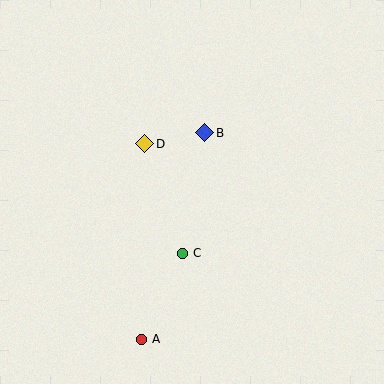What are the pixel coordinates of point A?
Point A is at (141, 339).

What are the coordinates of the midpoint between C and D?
The midpoint between C and D is at (164, 199).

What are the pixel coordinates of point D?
Point D is at (145, 144).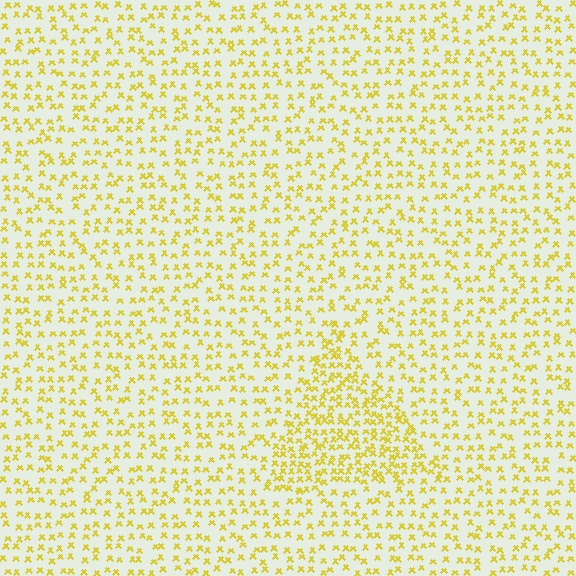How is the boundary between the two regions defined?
The boundary is defined by a change in element density (approximately 1.9x ratio). All elements are the same color, size, and shape.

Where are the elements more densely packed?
The elements are more densely packed inside the triangle boundary.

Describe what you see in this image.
The image contains small yellow elements arranged at two different densities. A triangle-shaped region is visible where the elements are more densely packed than the surrounding area.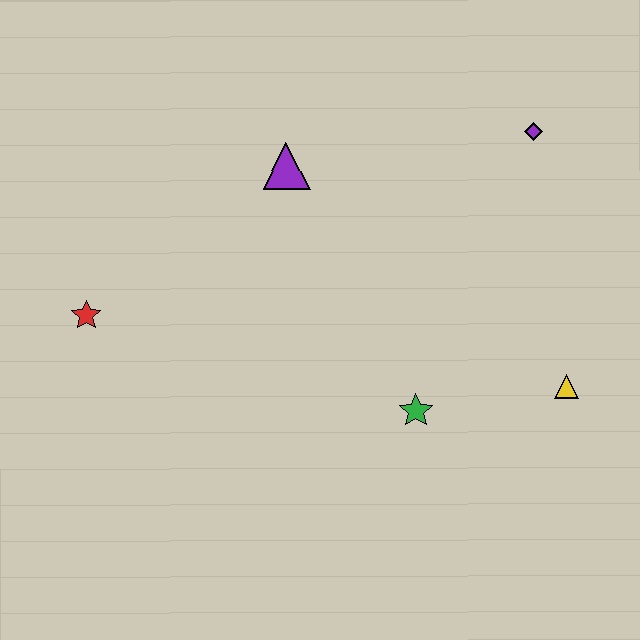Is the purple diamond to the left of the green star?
No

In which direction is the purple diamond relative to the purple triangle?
The purple diamond is to the right of the purple triangle.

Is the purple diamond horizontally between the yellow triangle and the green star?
Yes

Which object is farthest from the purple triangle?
The yellow triangle is farthest from the purple triangle.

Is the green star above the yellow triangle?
No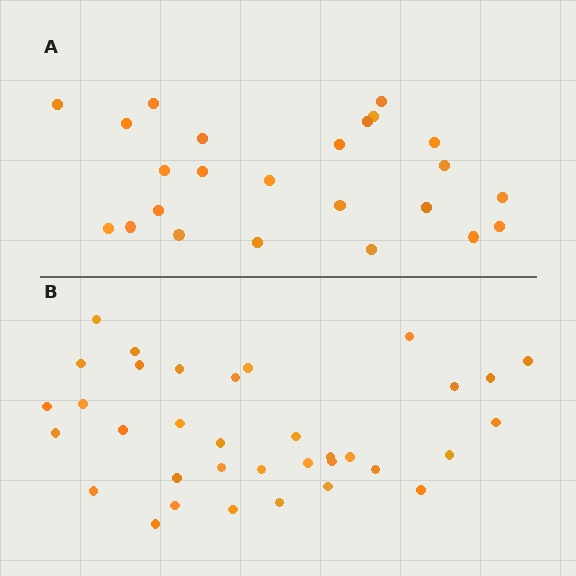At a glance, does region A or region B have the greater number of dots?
Region B (the bottom region) has more dots.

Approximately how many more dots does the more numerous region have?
Region B has roughly 12 or so more dots than region A.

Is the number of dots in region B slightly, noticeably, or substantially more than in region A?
Region B has substantially more. The ratio is roughly 1.5 to 1.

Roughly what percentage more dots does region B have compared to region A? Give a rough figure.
About 45% more.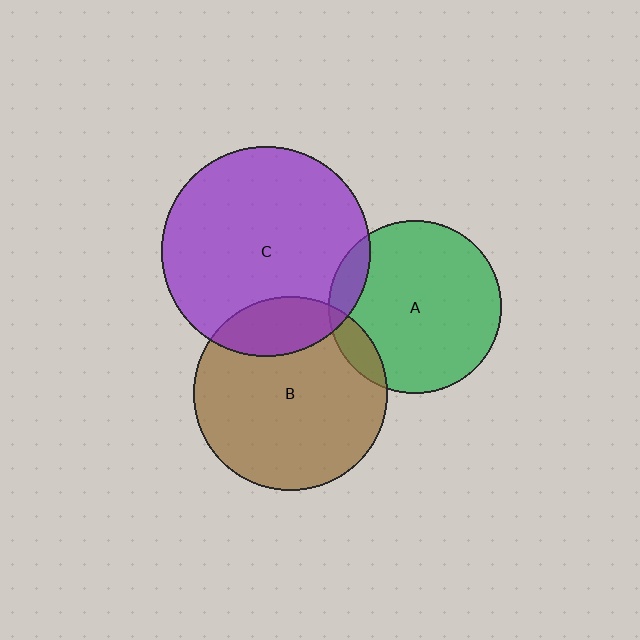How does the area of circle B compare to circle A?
Approximately 1.3 times.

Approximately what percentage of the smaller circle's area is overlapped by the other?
Approximately 10%.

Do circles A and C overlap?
Yes.